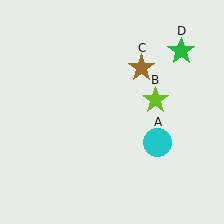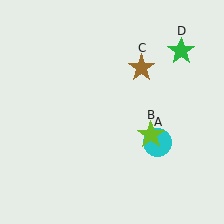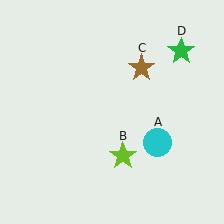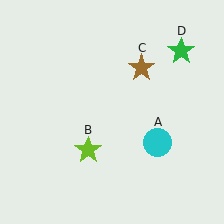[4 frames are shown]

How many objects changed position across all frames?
1 object changed position: lime star (object B).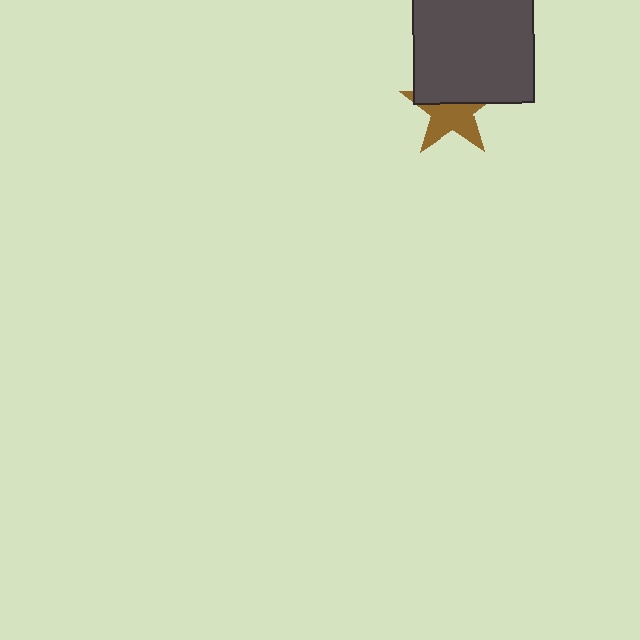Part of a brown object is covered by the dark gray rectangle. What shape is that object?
It is a star.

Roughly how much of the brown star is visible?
About half of it is visible (roughly 55%).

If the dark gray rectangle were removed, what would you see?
You would see the complete brown star.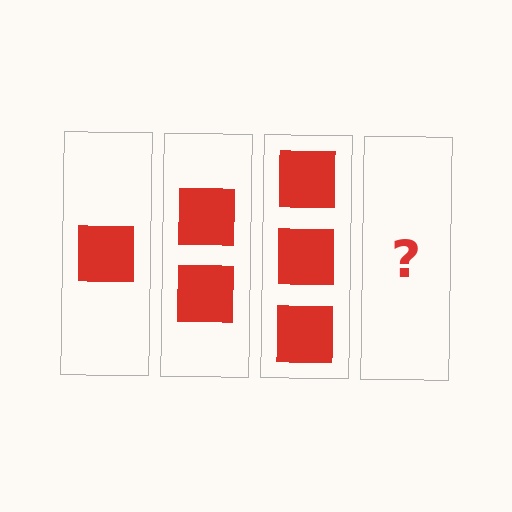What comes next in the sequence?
The next element should be 4 squares.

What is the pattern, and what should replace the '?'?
The pattern is that each step adds one more square. The '?' should be 4 squares.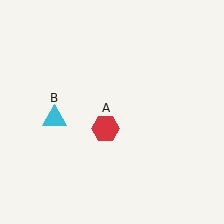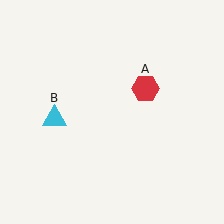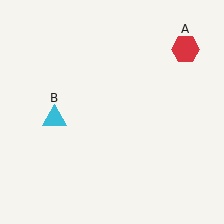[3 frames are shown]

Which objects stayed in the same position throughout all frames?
Cyan triangle (object B) remained stationary.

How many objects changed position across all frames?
1 object changed position: red hexagon (object A).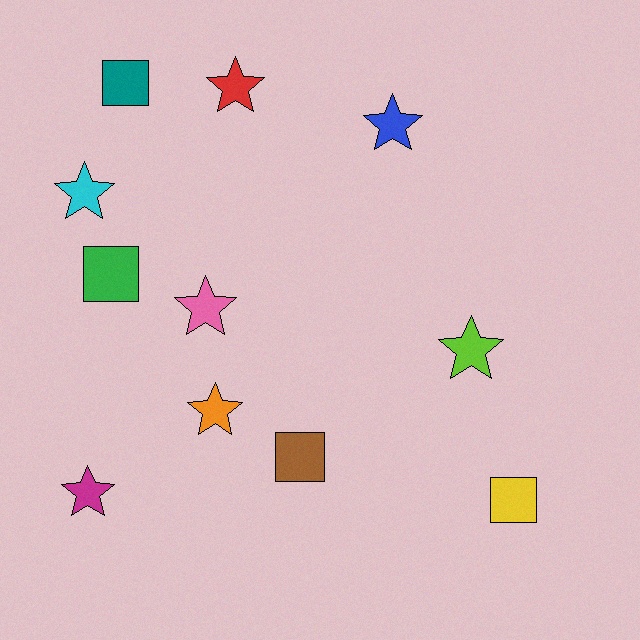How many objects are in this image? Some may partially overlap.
There are 11 objects.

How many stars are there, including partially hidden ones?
There are 7 stars.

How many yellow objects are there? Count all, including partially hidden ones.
There is 1 yellow object.